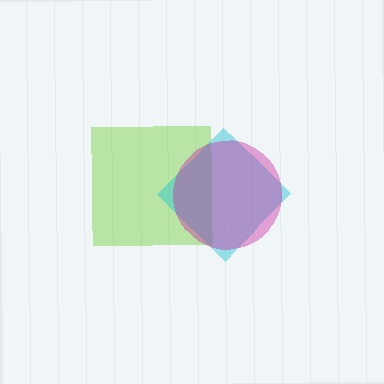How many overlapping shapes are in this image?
There are 3 overlapping shapes in the image.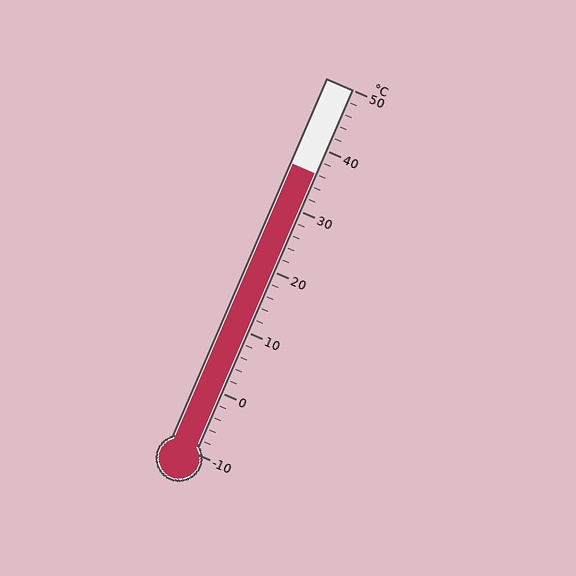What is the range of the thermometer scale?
The thermometer scale ranges from -10°C to 50°C.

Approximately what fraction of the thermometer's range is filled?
The thermometer is filled to approximately 75% of its range.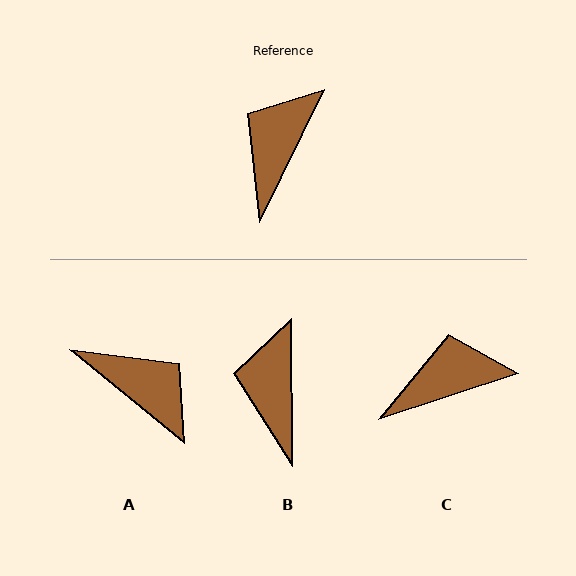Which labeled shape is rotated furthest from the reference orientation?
A, about 103 degrees away.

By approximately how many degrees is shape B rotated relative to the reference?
Approximately 26 degrees counter-clockwise.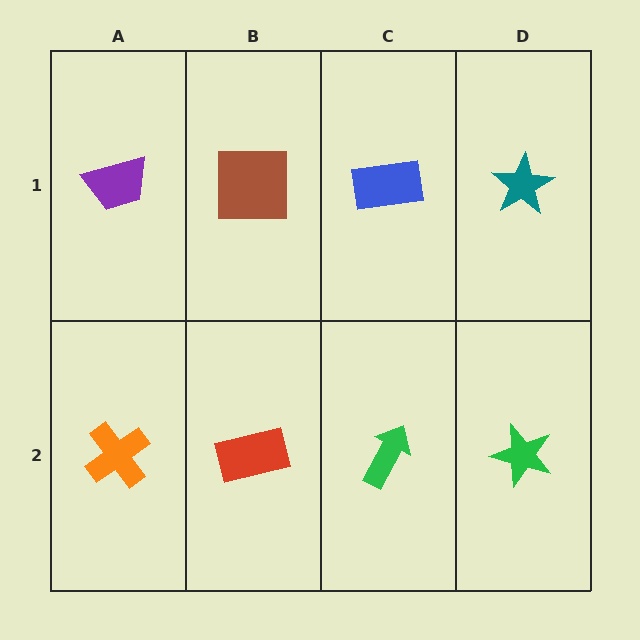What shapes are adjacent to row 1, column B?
A red rectangle (row 2, column B), a purple trapezoid (row 1, column A), a blue rectangle (row 1, column C).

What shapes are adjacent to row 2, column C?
A blue rectangle (row 1, column C), a red rectangle (row 2, column B), a green star (row 2, column D).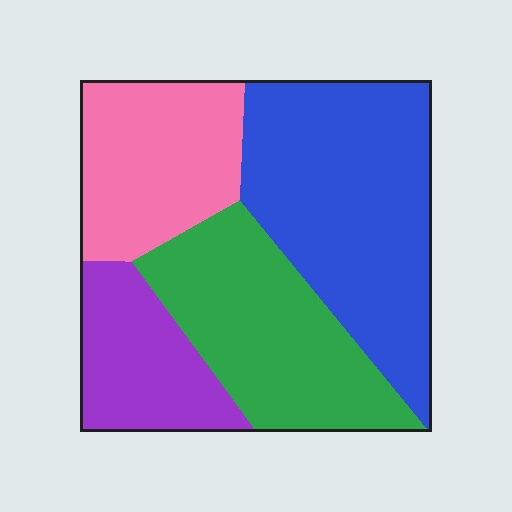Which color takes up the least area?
Purple, at roughly 15%.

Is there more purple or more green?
Green.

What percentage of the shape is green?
Green covers around 25% of the shape.